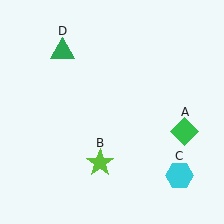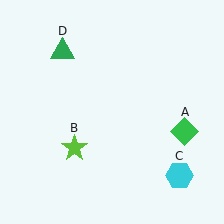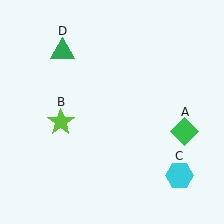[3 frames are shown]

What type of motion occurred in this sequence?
The lime star (object B) rotated clockwise around the center of the scene.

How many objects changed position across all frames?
1 object changed position: lime star (object B).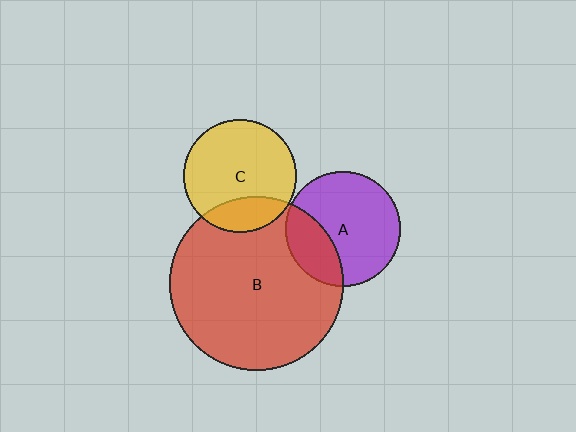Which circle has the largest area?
Circle B (red).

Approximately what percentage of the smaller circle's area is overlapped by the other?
Approximately 25%.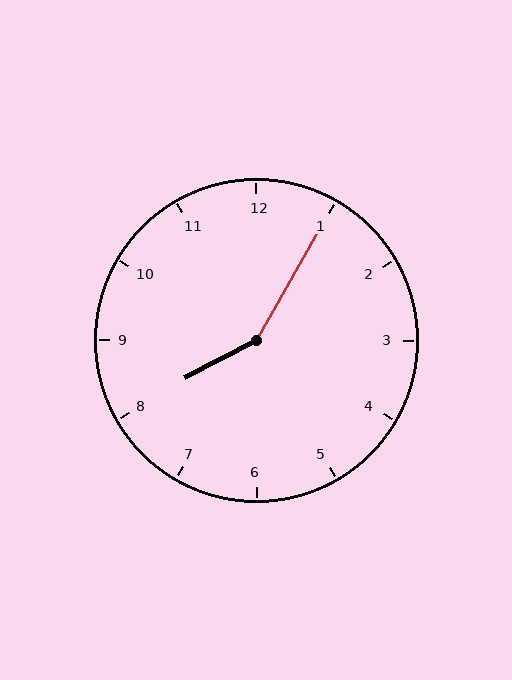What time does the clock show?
8:05.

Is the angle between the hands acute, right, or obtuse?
It is obtuse.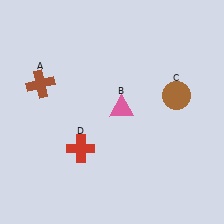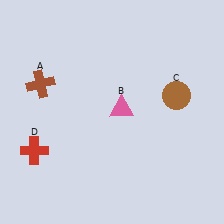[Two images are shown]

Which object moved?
The red cross (D) moved left.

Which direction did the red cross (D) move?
The red cross (D) moved left.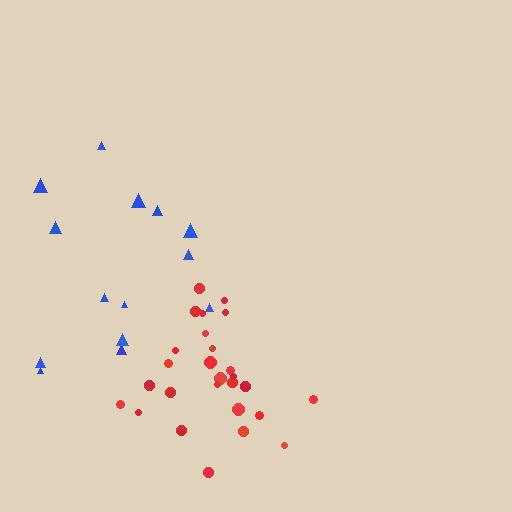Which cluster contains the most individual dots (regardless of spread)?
Red (28).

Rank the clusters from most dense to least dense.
red, blue.